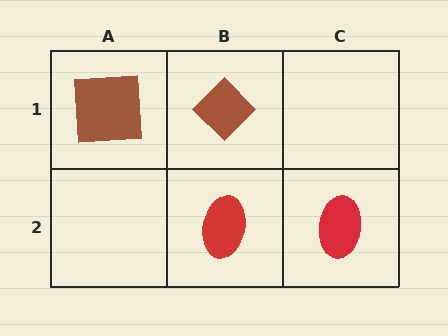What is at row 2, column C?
A red ellipse.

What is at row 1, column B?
A brown diamond.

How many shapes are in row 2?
2 shapes.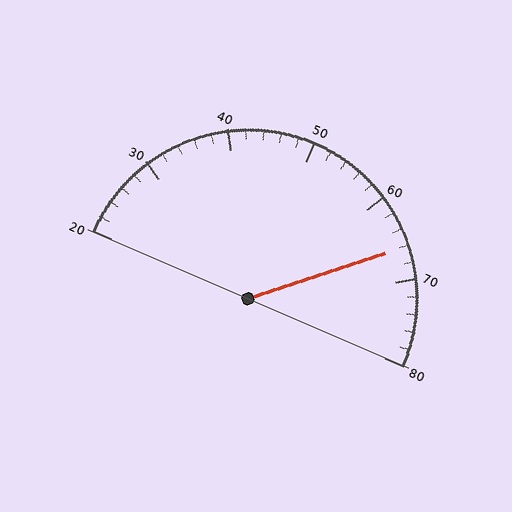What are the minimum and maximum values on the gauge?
The gauge ranges from 20 to 80.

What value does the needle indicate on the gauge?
The needle indicates approximately 66.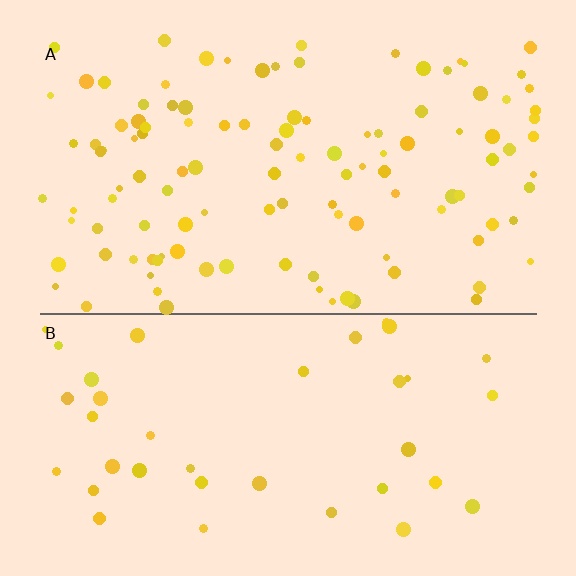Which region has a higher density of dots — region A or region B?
A (the top).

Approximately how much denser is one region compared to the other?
Approximately 2.9× — region A over region B.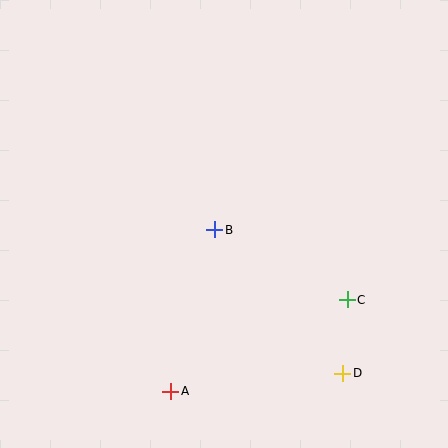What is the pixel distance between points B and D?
The distance between B and D is 192 pixels.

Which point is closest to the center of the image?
Point B at (215, 230) is closest to the center.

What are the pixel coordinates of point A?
Point A is at (171, 391).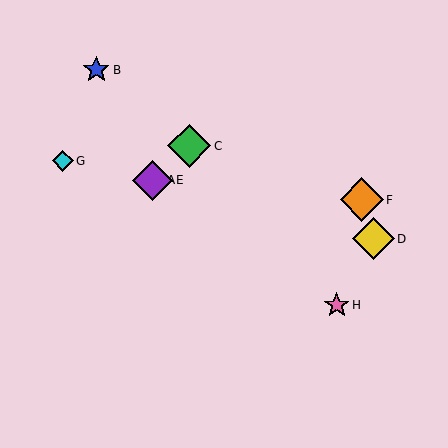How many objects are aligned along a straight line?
3 objects (A, E, H) are aligned along a straight line.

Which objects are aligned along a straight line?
Objects A, E, H are aligned along a straight line.